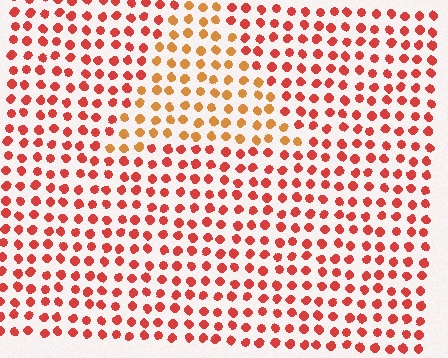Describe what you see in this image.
The image is filled with small red elements in a uniform arrangement. A triangle-shaped region is visible where the elements are tinted to a slightly different hue, forming a subtle color boundary.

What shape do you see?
I see a triangle.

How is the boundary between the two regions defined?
The boundary is defined purely by a slight shift in hue (about 31 degrees). Spacing, size, and orientation are identical on both sides.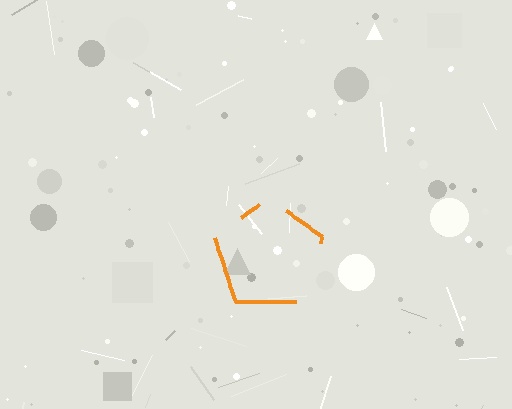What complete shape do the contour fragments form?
The contour fragments form a pentagon.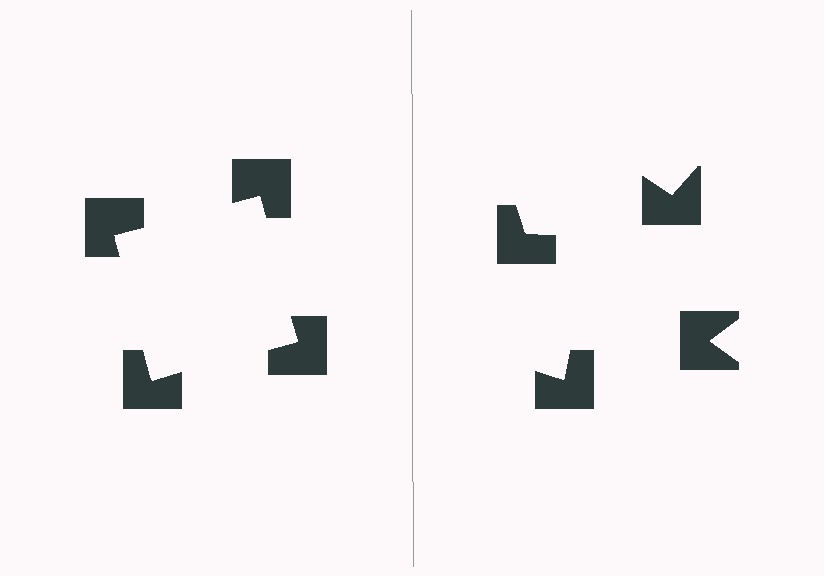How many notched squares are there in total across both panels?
8 — 4 on each side.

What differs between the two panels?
The notched squares are positioned identically on both sides; only the wedge orientations differ. On the left they align to a square; on the right they are misaligned.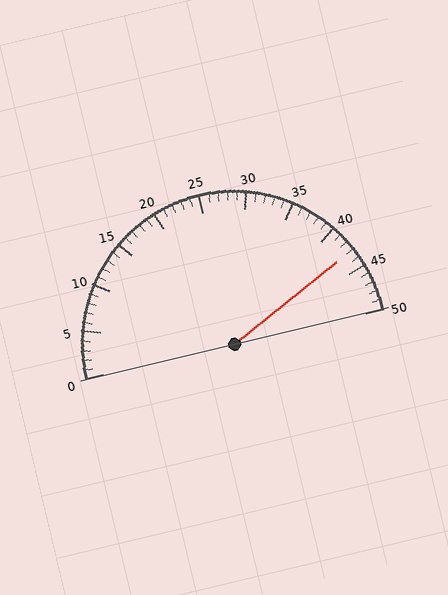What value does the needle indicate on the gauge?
The needle indicates approximately 43.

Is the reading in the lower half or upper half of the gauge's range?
The reading is in the upper half of the range (0 to 50).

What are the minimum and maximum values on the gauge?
The gauge ranges from 0 to 50.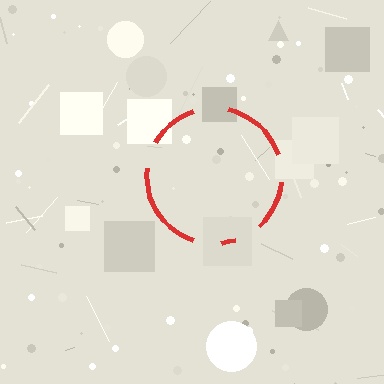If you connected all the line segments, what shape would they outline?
They would outline a circle.